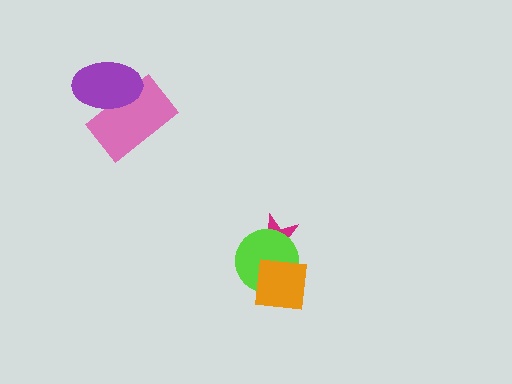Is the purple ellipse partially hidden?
No, no other shape covers it.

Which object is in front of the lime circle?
The orange square is in front of the lime circle.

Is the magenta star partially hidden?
Yes, it is partially covered by another shape.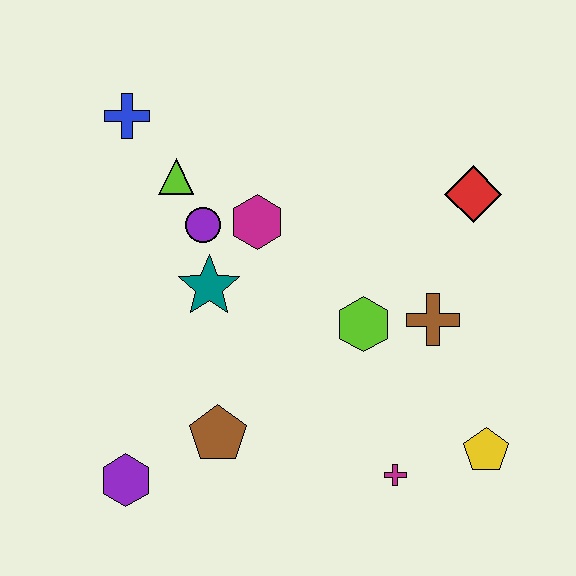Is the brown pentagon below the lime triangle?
Yes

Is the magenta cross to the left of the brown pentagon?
No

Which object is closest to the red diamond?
The brown cross is closest to the red diamond.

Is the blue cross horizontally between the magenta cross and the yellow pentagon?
No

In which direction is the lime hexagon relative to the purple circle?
The lime hexagon is to the right of the purple circle.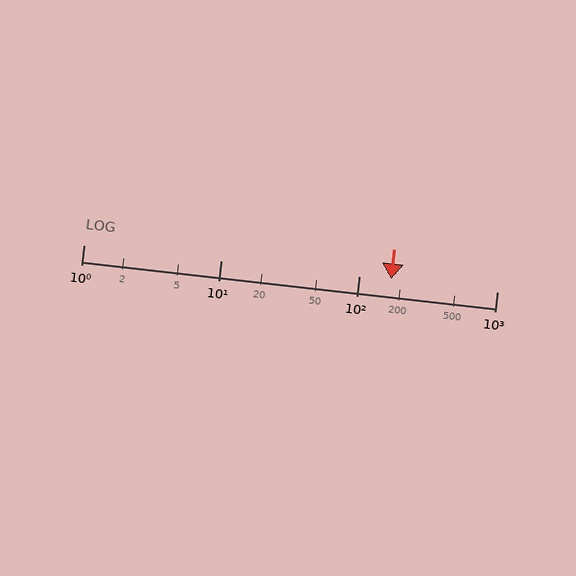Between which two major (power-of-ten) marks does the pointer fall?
The pointer is between 100 and 1000.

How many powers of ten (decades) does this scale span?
The scale spans 3 decades, from 1 to 1000.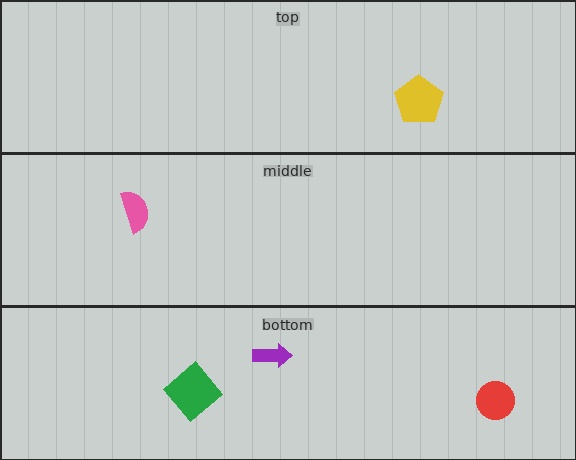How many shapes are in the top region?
1.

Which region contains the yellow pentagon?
The top region.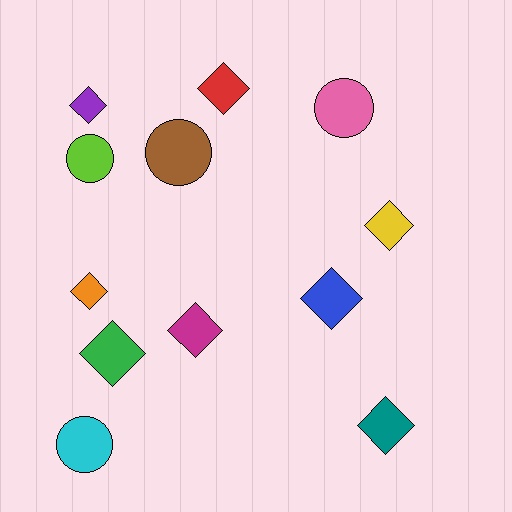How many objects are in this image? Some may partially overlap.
There are 12 objects.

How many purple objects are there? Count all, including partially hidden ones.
There is 1 purple object.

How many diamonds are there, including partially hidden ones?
There are 8 diamonds.